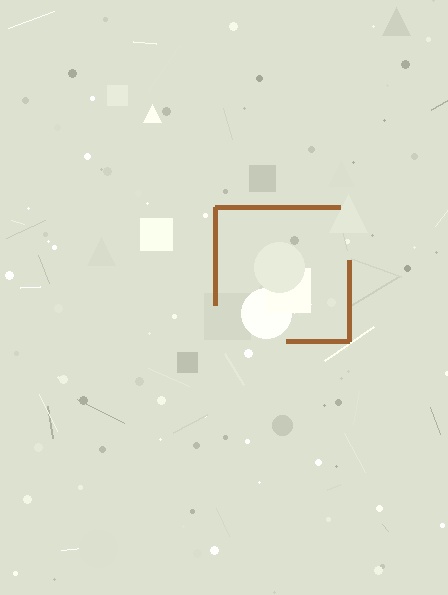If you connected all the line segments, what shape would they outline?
They would outline a square.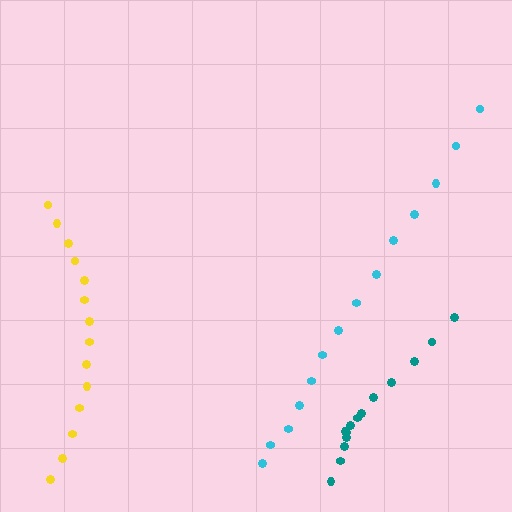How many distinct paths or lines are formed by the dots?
There are 3 distinct paths.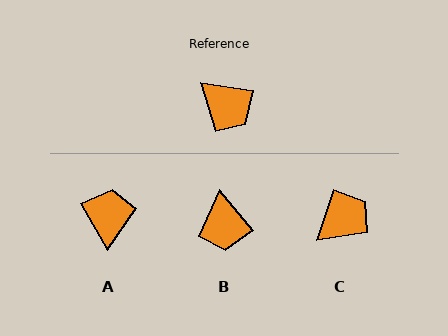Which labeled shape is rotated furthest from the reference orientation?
A, about 128 degrees away.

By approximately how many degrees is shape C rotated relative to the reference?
Approximately 81 degrees counter-clockwise.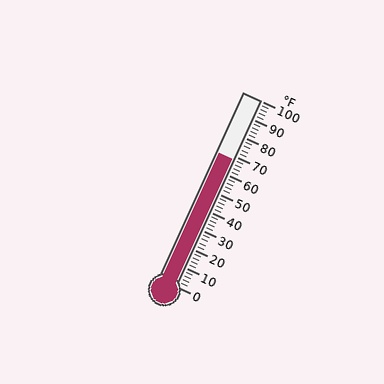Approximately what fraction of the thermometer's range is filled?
The thermometer is filled to approximately 70% of its range.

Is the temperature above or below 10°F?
The temperature is above 10°F.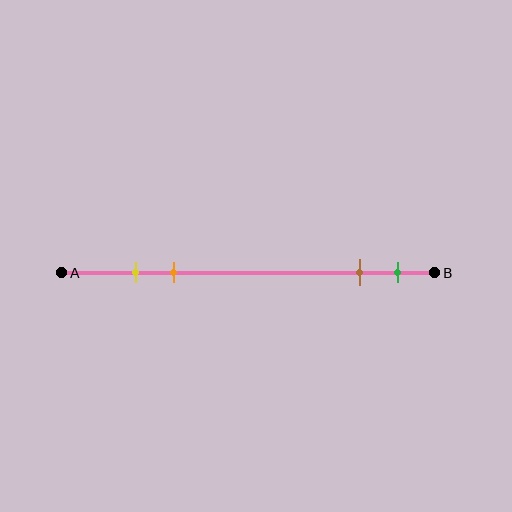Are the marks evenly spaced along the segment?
No, the marks are not evenly spaced.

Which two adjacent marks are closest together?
The yellow and orange marks are the closest adjacent pair.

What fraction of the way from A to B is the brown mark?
The brown mark is approximately 80% (0.8) of the way from A to B.